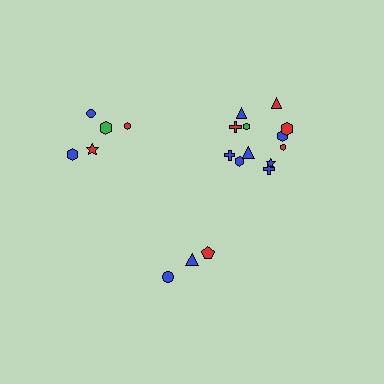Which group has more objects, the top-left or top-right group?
The top-right group.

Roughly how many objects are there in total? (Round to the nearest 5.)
Roughly 20 objects in total.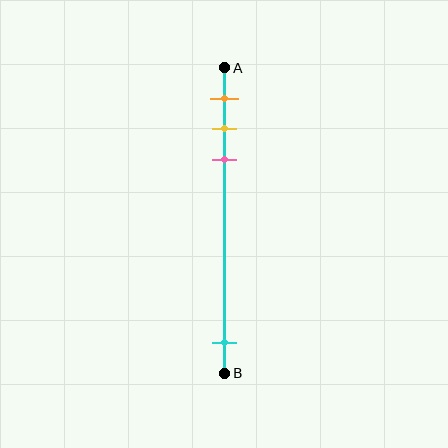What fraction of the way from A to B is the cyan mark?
The cyan mark is approximately 90% (0.9) of the way from A to B.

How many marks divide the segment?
There are 4 marks dividing the segment.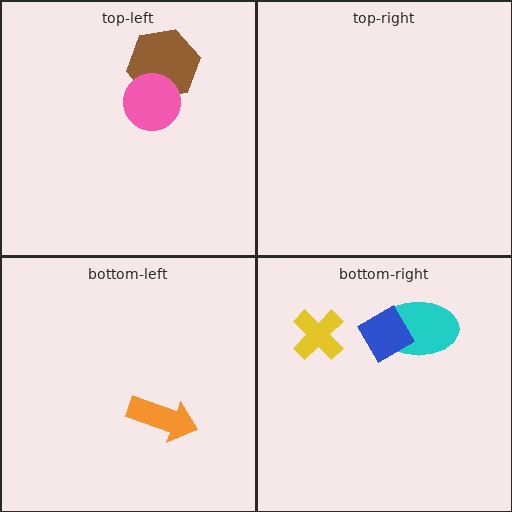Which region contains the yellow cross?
The bottom-right region.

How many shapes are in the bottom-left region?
1.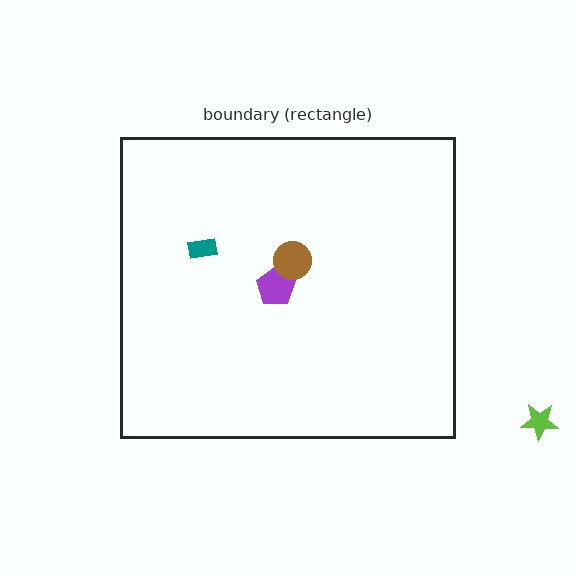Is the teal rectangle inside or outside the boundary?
Inside.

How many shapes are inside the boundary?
3 inside, 1 outside.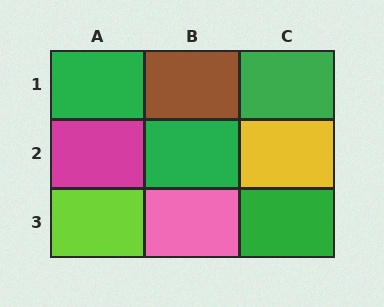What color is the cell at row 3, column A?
Lime.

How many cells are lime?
1 cell is lime.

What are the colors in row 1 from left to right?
Green, brown, green.